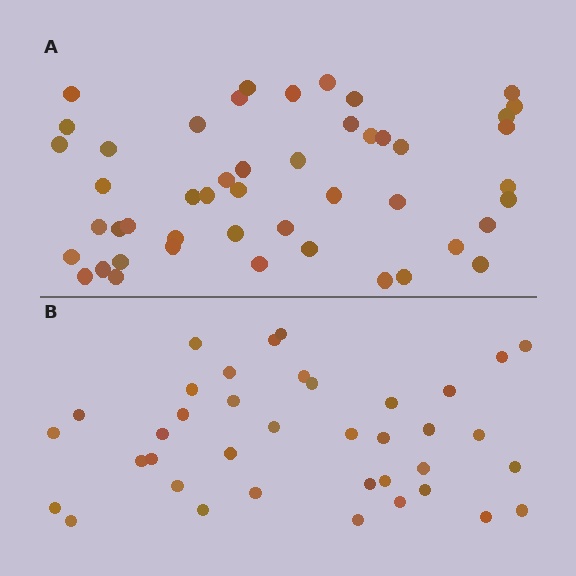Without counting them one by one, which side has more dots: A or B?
Region A (the top region) has more dots.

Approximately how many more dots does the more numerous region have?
Region A has roughly 10 or so more dots than region B.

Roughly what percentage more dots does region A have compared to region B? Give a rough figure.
About 25% more.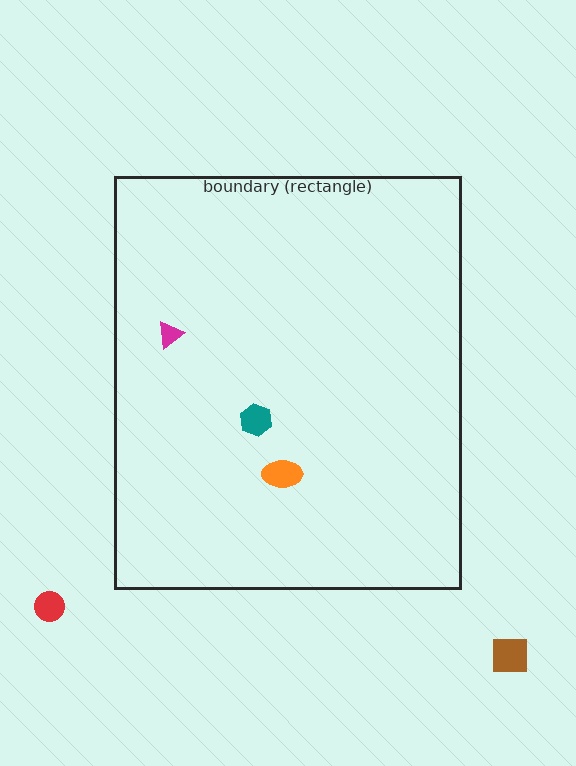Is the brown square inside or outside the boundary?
Outside.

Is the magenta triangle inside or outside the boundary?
Inside.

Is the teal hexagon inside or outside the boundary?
Inside.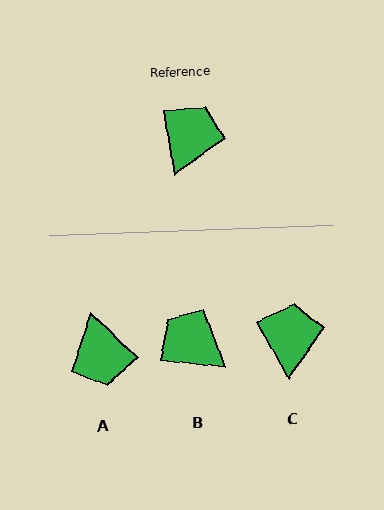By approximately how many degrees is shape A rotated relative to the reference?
Approximately 143 degrees clockwise.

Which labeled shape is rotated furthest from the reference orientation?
A, about 143 degrees away.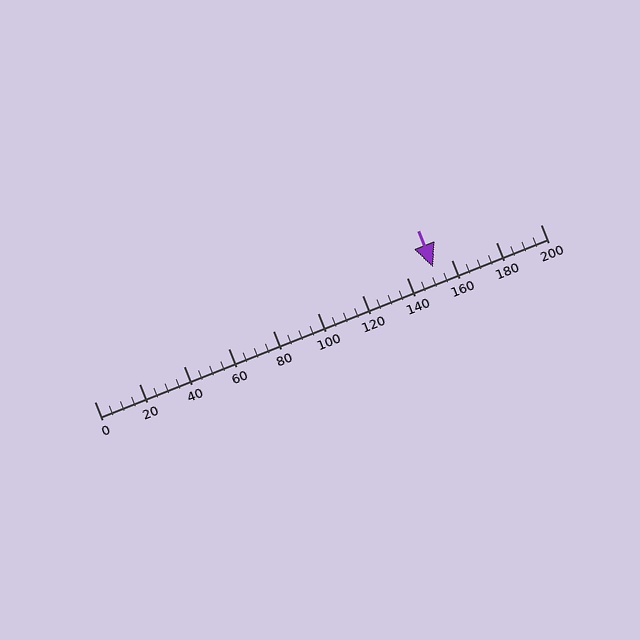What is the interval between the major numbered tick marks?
The major tick marks are spaced 20 units apart.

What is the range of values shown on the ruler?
The ruler shows values from 0 to 200.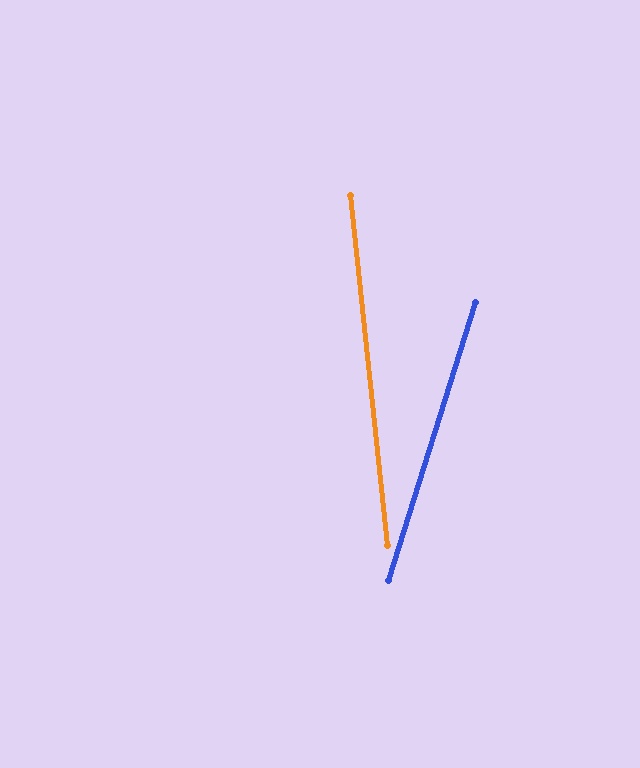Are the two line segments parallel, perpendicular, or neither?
Neither parallel nor perpendicular — they differ by about 24°.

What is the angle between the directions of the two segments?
Approximately 24 degrees.